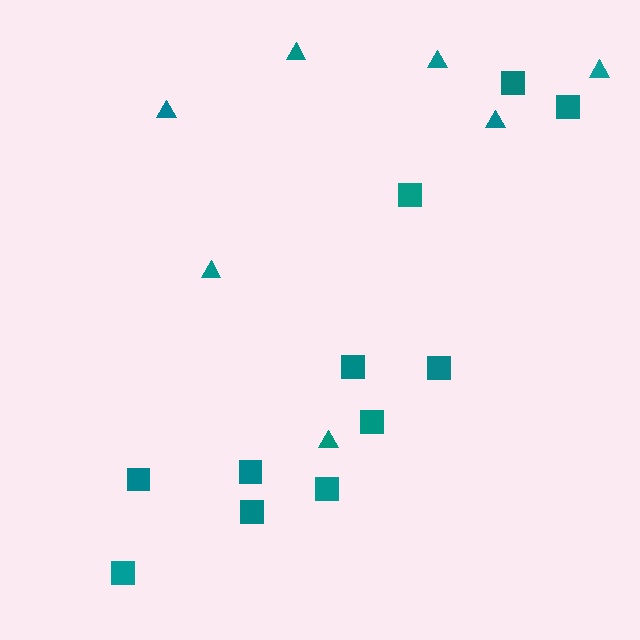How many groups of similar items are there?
There are 2 groups: one group of squares (11) and one group of triangles (7).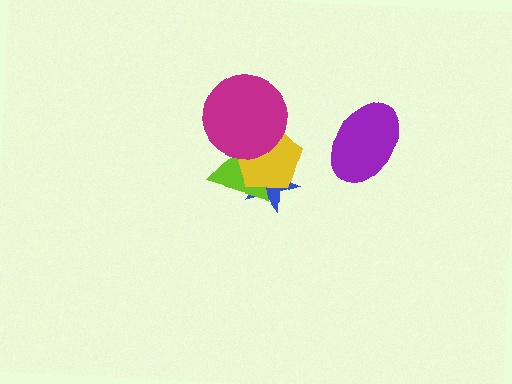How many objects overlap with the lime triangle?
3 objects overlap with the lime triangle.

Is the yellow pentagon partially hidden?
Yes, it is partially covered by another shape.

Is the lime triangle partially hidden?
Yes, it is partially covered by another shape.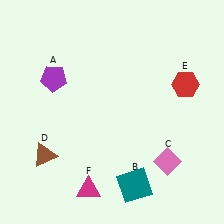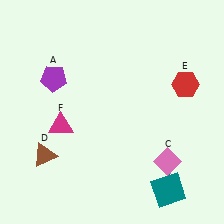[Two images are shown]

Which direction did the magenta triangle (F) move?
The magenta triangle (F) moved up.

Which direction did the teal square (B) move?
The teal square (B) moved right.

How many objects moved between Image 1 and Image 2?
2 objects moved between the two images.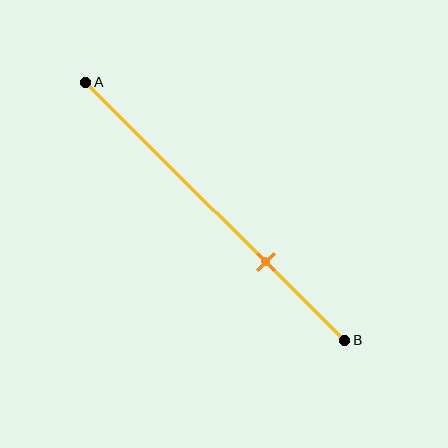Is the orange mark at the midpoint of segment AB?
No, the mark is at about 70% from A, not at the 50% midpoint.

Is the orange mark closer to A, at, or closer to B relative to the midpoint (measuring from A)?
The orange mark is closer to point B than the midpoint of segment AB.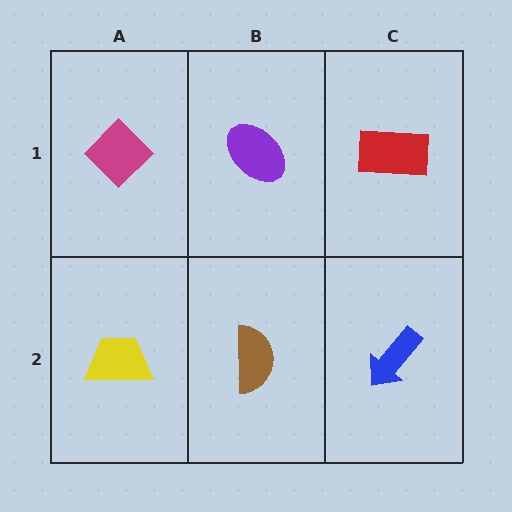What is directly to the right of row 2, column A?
A brown semicircle.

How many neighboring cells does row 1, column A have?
2.